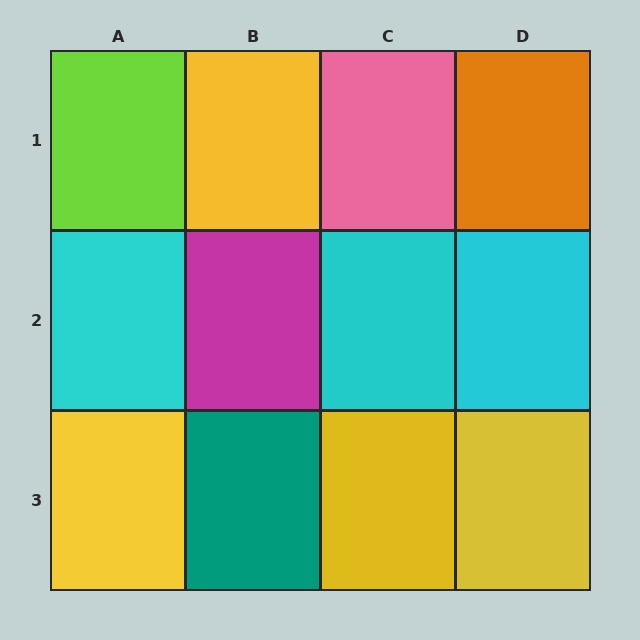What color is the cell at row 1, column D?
Orange.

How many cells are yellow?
4 cells are yellow.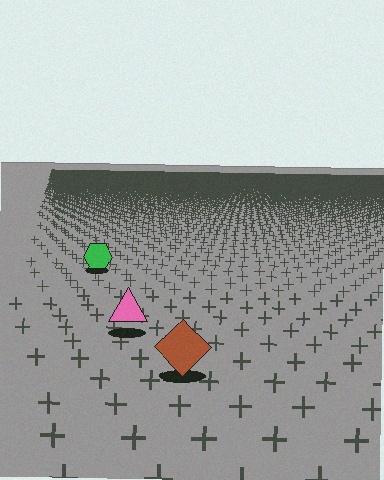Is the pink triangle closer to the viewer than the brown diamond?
No. The brown diamond is closer — you can tell from the texture gradient: the ground texture is coarser near it.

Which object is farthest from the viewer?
The green hexagon is farthest from the viewer. It appears smaller and the ground texture around it is denser.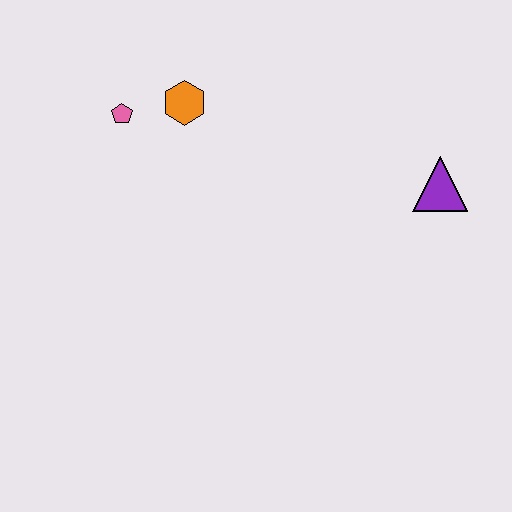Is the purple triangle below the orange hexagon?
Yes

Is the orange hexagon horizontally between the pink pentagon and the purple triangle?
Yes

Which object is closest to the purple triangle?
The orange hexagon is closest to the purple triangle.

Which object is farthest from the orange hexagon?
The purple triangle is farthest from the orange hexagon.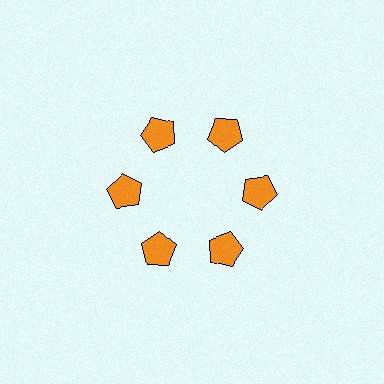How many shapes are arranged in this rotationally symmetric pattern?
There are 6 shapes, arranged in 6 groups of 1.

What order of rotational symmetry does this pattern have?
This pattern has 6-fold rotational symmetry.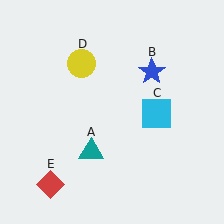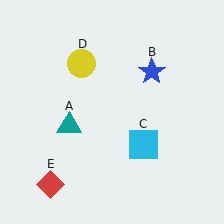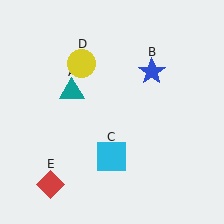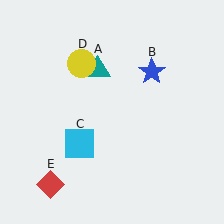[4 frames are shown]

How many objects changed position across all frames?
2 objects changed position: teal triangle (object A), cyan square (object C).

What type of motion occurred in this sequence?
The teal triangle (object A), cyan square (object C) rotated clockwise around the center of the scene.